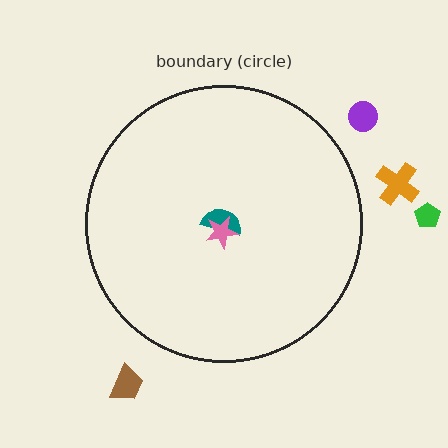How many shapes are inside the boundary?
2 inside, 4 outside.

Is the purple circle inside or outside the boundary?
Outside.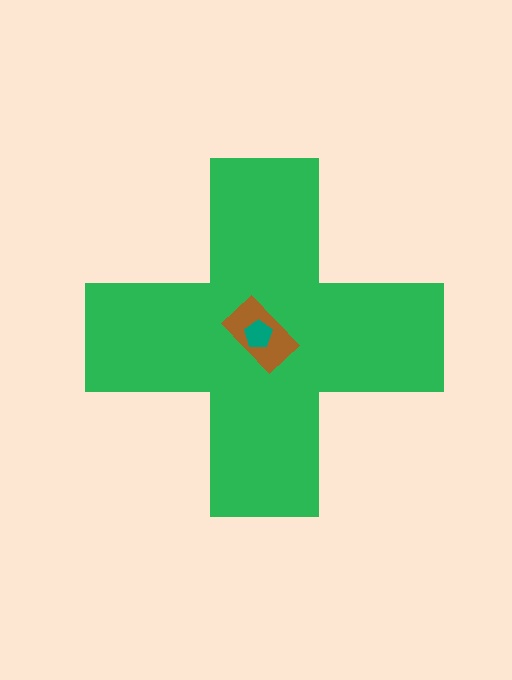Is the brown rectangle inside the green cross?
Yes.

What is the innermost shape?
The teal pentagon.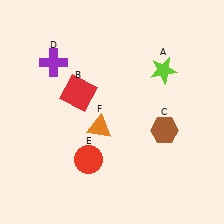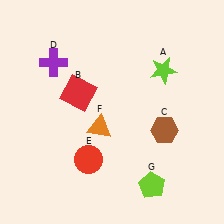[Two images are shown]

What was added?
A lime pentagon (G) was added in Image 2.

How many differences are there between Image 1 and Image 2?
There is 1 difference between the two images.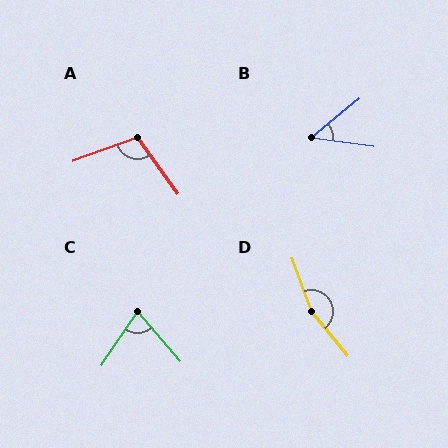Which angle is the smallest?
B, at approximately 47 degrees.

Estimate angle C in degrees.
Approximately 74 degrees.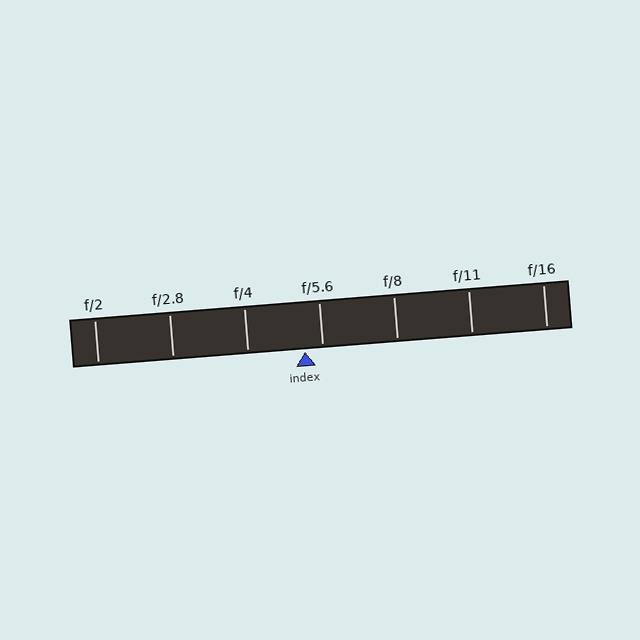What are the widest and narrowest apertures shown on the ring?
The widest aperture shown is f/2 and the narrowest is f/16.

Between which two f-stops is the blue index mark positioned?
The index mark is between f/4 and f/5.6.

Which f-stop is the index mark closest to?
The index mark is closest to f/5.6.